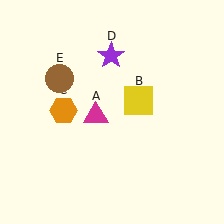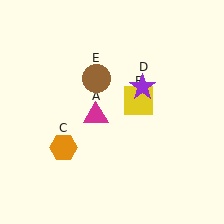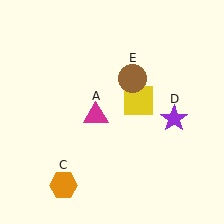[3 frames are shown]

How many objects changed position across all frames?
3 objects changed position: orange hexagon (object C), purple star (object D), brown circle (object E).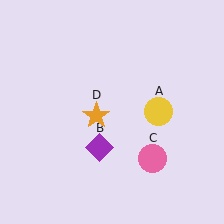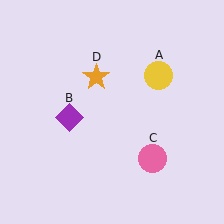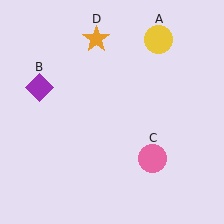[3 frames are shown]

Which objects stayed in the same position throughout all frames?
Pink circle (object C) remained stationary.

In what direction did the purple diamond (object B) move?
The purple diamond (object B) moved up and to the left.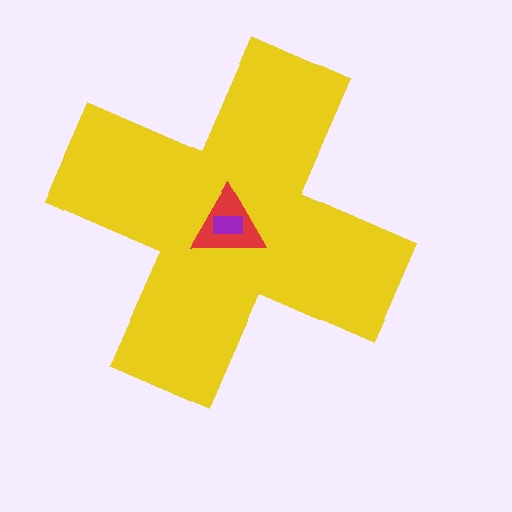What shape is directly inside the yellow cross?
The red triangle.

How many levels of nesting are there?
3.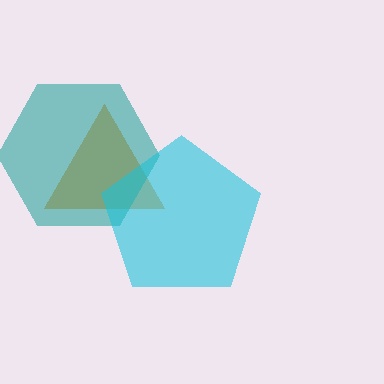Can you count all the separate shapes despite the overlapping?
Yes, there are 3 separate shapes.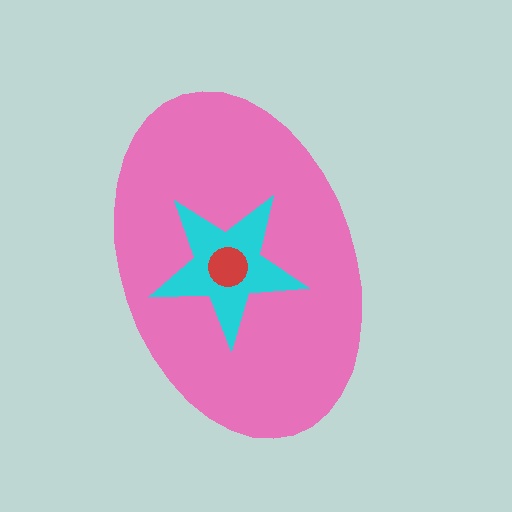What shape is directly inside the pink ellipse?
The cyan star.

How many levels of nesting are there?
3.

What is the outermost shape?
The pink ellipse.